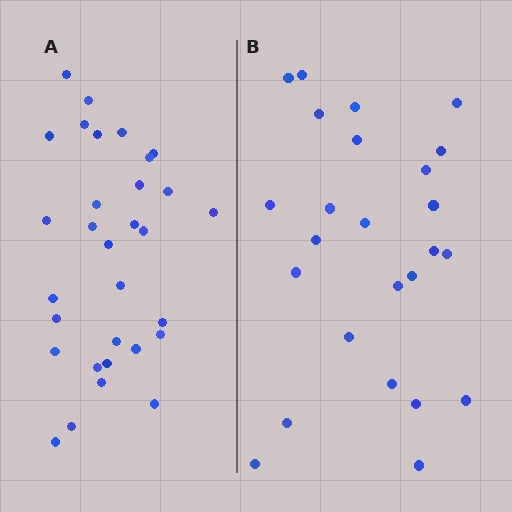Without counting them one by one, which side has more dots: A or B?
Region A (the left region) has more dots.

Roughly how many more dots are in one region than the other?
Region A has about 6 more dots than region B.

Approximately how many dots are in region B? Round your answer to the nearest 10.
About 20 dots. (The exact count is 25, which rounds to 20.)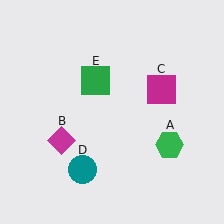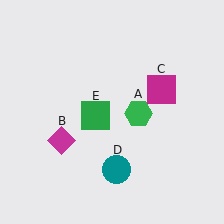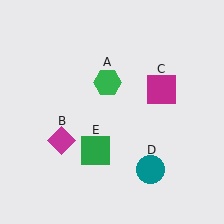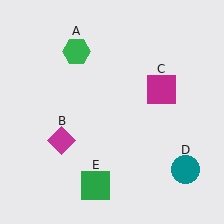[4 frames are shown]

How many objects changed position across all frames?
3 objects changed position: green hexagon (object A), teal circle (object D), green square (object E).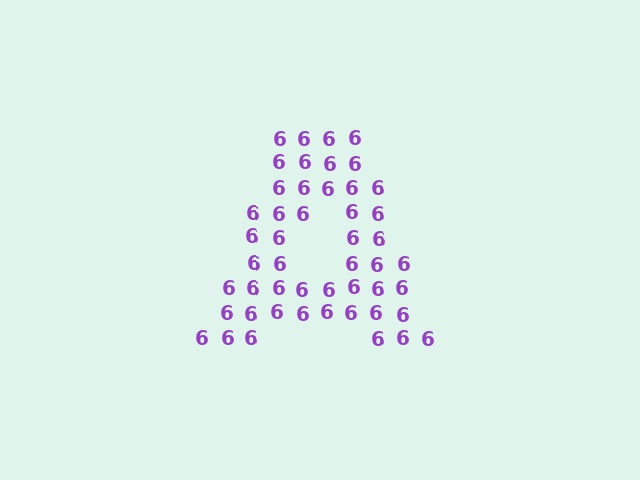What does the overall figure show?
The overall figure shows the letter A.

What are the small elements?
The small elements are digit 6's.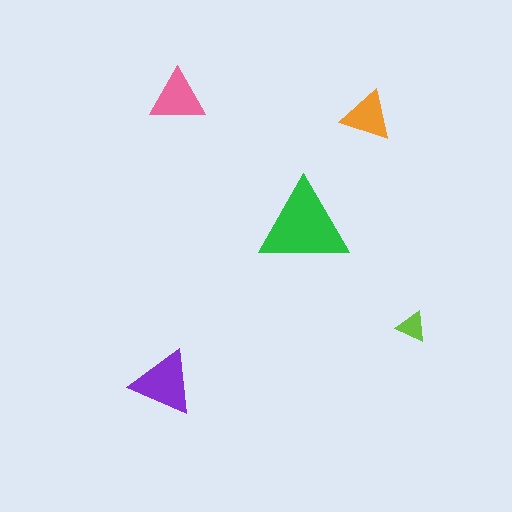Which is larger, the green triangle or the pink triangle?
The green one.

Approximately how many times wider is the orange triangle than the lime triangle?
About 1.5 times wider.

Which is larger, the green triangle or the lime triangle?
The green one.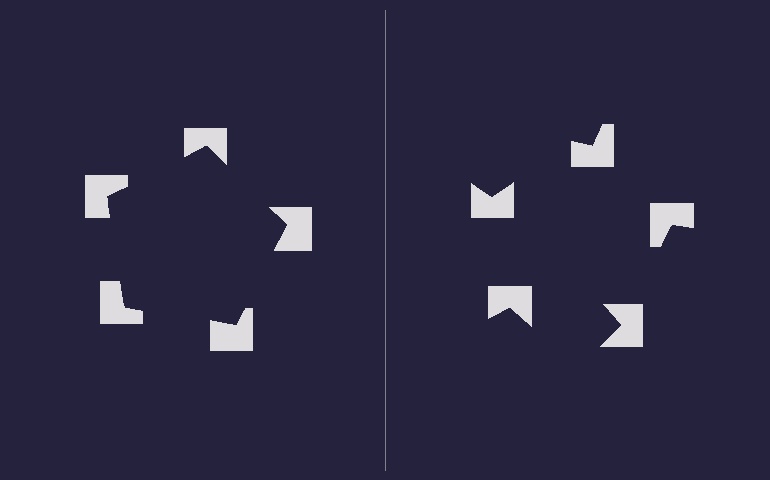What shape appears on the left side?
An illusory pentagon.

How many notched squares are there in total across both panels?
10 — 5 on each side.